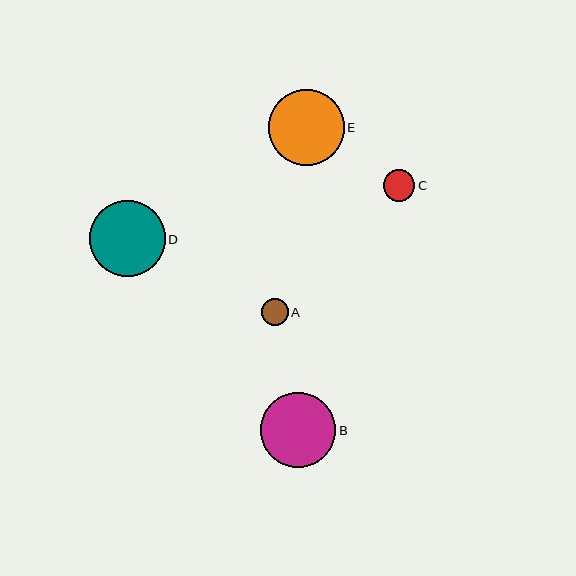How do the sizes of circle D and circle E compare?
Circle D and circle E are approximately the same size.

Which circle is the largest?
Circle D is the largest with a size of approximately 76 pixels.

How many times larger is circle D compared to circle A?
Circle D is approximately 2.8 times the size of circle A.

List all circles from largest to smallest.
From largest to smallest: D, E, B, C, A.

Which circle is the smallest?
Circle A is the smallest with a size of approximately 27 pixels.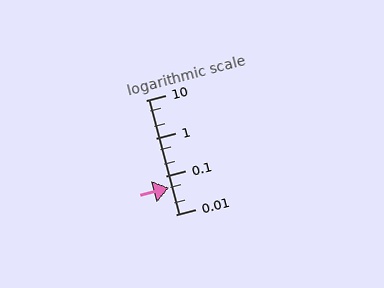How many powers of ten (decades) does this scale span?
The scale spans 3 decades, from 0.01 to 10.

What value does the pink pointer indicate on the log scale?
The pointer indicates approximately 0.049.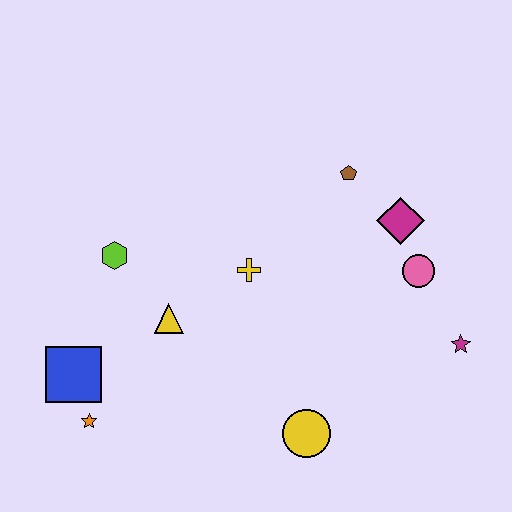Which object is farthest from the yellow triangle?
The magenta star is farthest from the yellow triangle.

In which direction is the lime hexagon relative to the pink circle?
The lime hexagon is to the left of the pink circle.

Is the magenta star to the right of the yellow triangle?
Yes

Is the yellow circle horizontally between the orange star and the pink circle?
Yes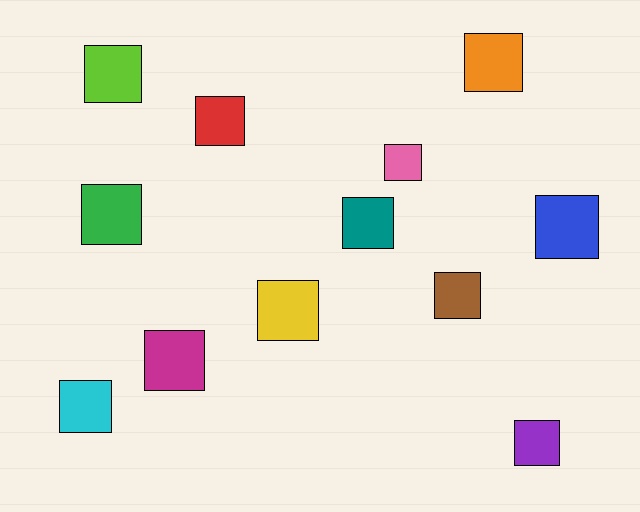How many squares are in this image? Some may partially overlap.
There are 12 squares.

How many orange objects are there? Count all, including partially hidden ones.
There is 1 orange object.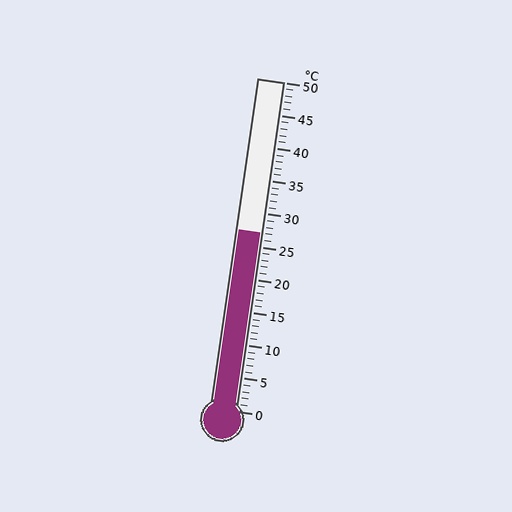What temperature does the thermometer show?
The thermometer shows approximately 27°C.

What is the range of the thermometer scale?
The thermometer scale ranges from 0°C to 50°C.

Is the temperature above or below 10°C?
The temperature is above 10°C.